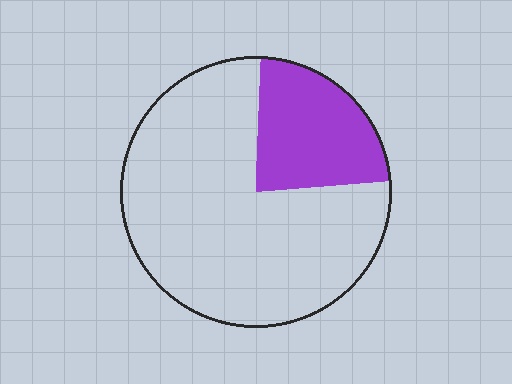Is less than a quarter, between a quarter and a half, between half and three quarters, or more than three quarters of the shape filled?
Less than a quarter.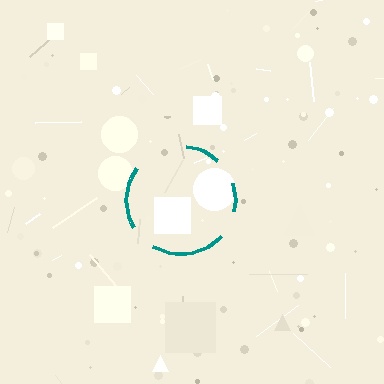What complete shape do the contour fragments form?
The contour fragments form a circle.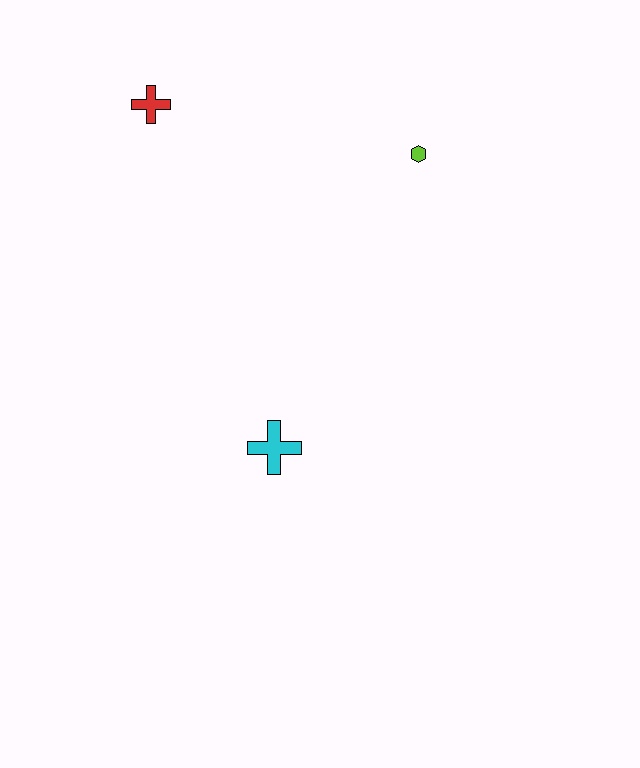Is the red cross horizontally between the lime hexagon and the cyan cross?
No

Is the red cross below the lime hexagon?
No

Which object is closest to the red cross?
The lime hexagon is closest to the red cross.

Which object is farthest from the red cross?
The cyan cross is farthest from the red cross.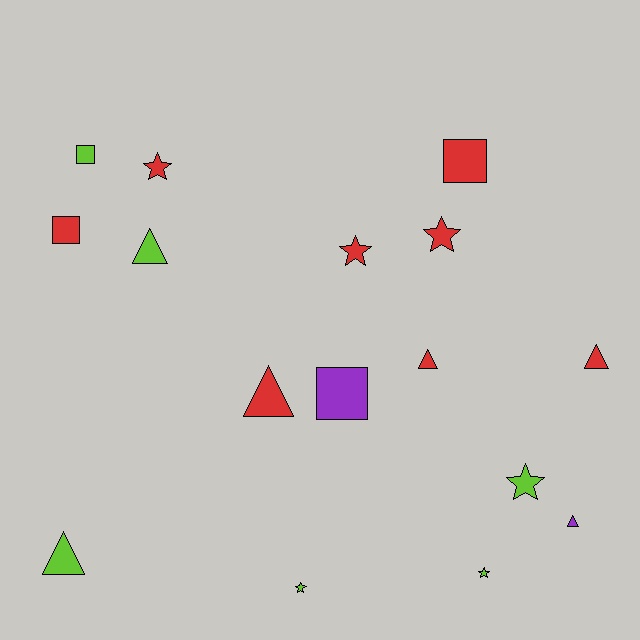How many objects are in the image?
There are 16 objects.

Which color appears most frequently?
Red, with 8 objects.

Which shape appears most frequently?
Star, with 6 objects.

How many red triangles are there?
There are 3 red triangles.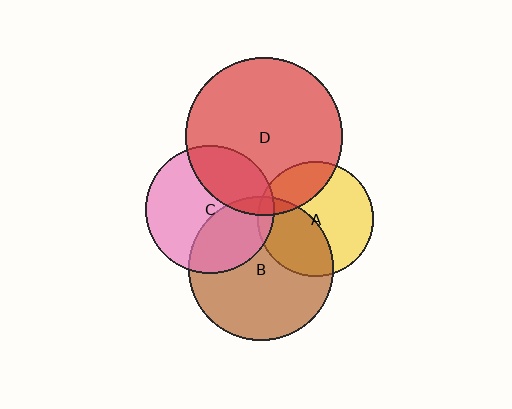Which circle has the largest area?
Circle D (red).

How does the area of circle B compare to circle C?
Approximately 1.3 times.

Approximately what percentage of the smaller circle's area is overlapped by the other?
Approximately 5%.